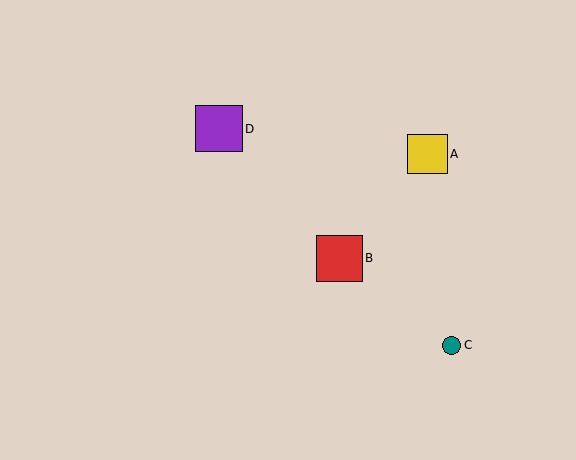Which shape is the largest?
The purple square (labeled D) is the largest.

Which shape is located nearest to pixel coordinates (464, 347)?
The teal circle (labeled C) at (452, 345) is nearest to that location.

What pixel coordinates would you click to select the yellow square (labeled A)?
Click at (427, 154) to select the yellow square A.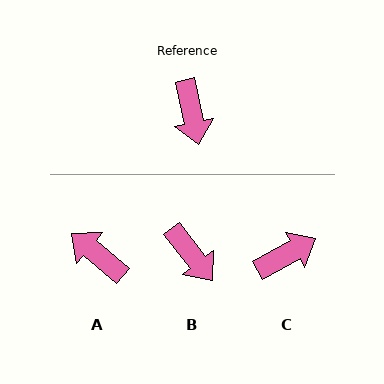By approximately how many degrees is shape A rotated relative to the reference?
Approximately 142 degrees clockwise.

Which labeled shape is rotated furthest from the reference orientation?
A, about 142 degrees away.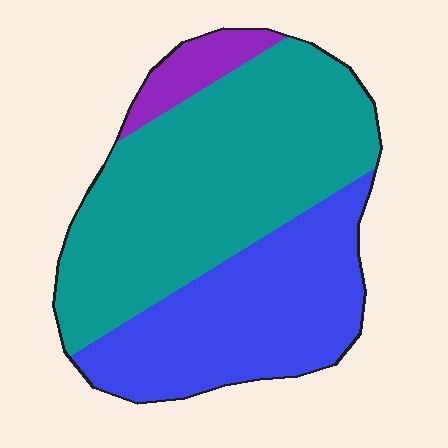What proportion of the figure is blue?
Blue takes up between a third and a half of the figure.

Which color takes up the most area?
Teal, at roughly 55%.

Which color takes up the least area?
Purple, at roughly 5%.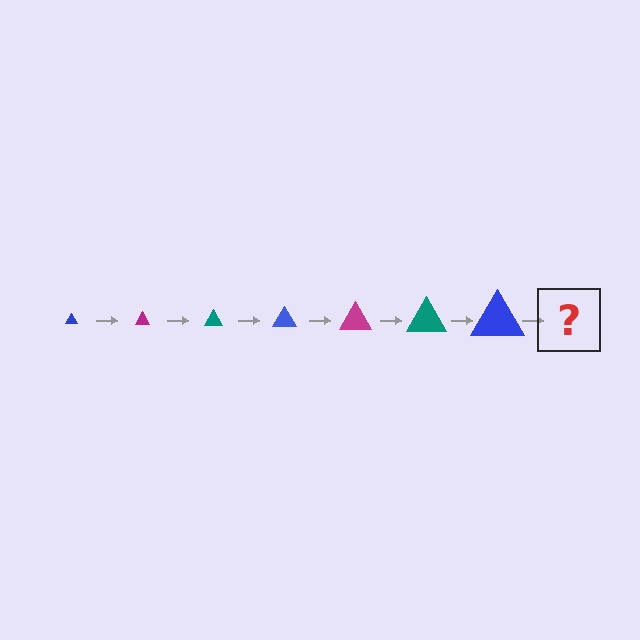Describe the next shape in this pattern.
It should be a magenta triangle, larger than the previous one.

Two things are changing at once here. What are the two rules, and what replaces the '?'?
The two rules are that the triangle grows larger each step and the color cycles through blue, magenta, and teal. The '?' should be a magenta triangle, larger than the previous one.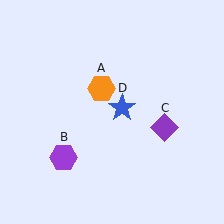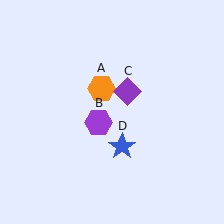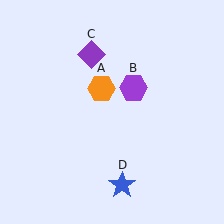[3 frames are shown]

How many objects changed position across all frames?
3 objects changed position: purple hexagon (object B), purple diamond (object C), blue star (object D).